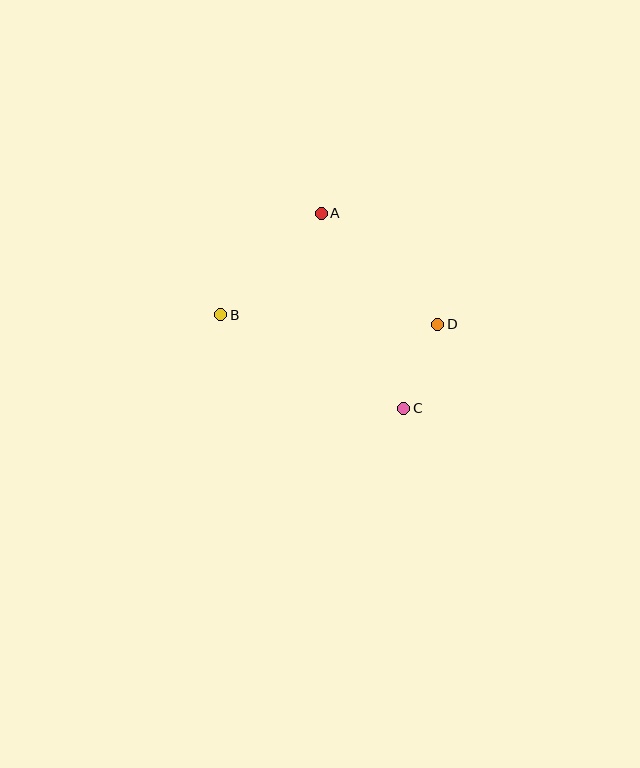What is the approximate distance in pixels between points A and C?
The distance between A and C is approximately 212 pixels.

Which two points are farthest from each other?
Points B and D are farthest from each other.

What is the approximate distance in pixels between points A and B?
The distance between A and B is approximately 143 pixels.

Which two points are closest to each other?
Points C and D are closest to each other.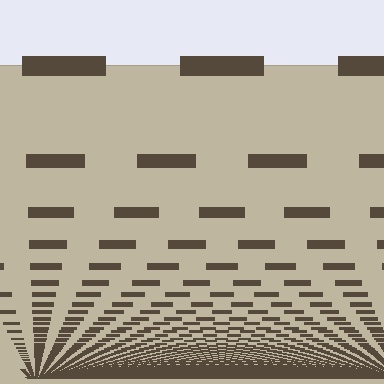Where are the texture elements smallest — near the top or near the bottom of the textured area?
Near the bottom.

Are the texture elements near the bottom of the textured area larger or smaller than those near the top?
Smaller. The gradient is inverted — elements near the bottom are smaller and denser.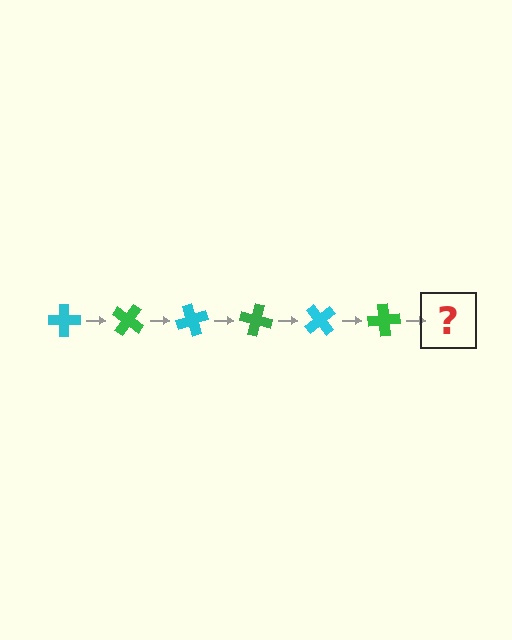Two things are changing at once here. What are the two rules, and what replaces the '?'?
The two rules are that it rotates 35 degrees each step and the color cycles through cyan and green. The '?' should be a cyan cross, rotated 210 degrees from the start.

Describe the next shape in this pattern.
It should be a cyan cross, rotated 210 degrees from the start.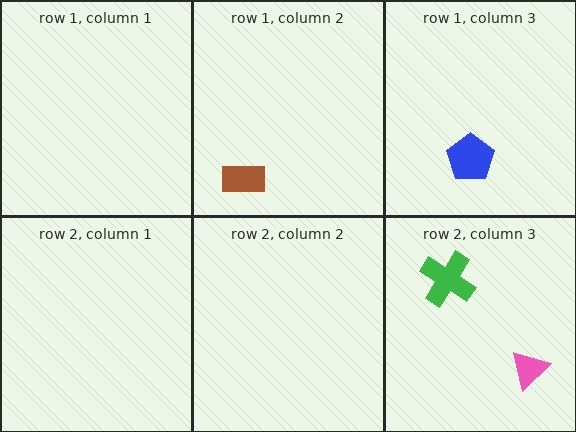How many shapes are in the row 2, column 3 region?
2.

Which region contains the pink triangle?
The row 2, column 3 region.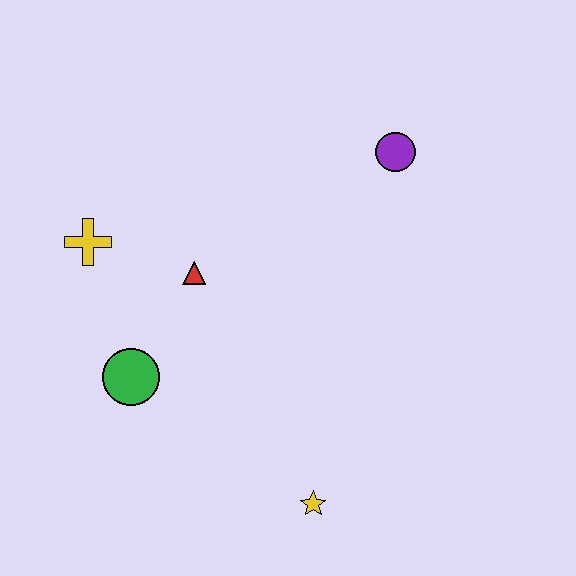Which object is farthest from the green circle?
The purple circle is farthest from the green circle.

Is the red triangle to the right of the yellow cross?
Yes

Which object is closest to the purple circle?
The red triangle is closest to the purple circle.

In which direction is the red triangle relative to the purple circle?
The red triangle is to the left of the purple circle.